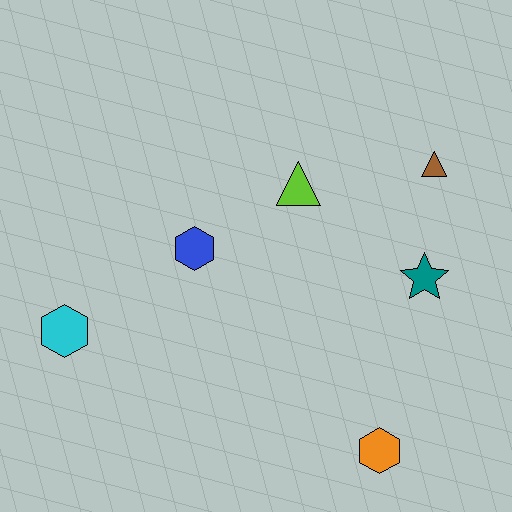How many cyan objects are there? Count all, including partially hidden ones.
There is 1 cyan object.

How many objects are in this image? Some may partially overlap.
There are 6 objects.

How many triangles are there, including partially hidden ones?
There are 2 triangles.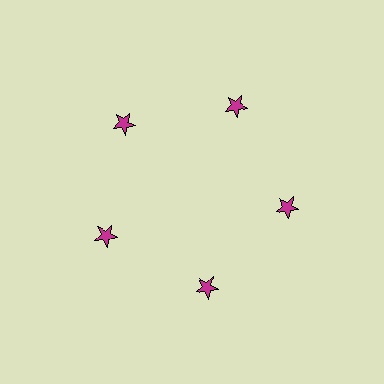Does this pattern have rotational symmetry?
Yes, this pattern has 5-fold rotational symmetry. It looks the same after rotating 72 degrees around the center.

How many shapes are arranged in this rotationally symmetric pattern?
There are 5 shapes, arranged in 5 groups of 1.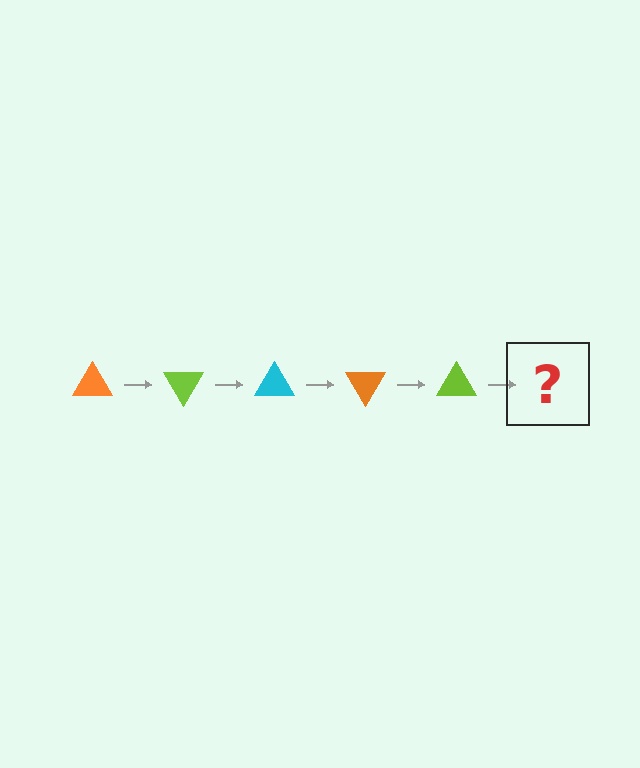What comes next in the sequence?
The next element should be a cyan triangle, rotated 300 degrees from the start.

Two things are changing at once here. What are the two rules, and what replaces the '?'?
The two rules are that it rotates 60 degrees each step and the color cycles through orange, lime, and cyan. The '?' should be a cyan triangle, rotated 300 degrees from the start.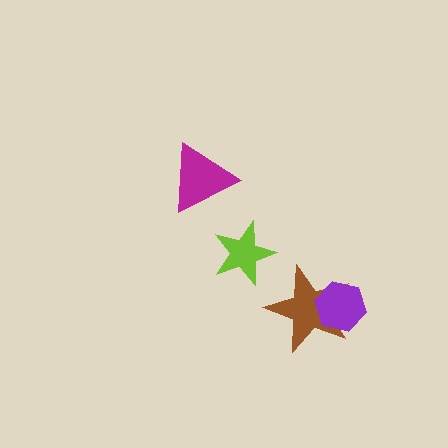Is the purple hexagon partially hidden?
No, no other shape covers it.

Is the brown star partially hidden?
Yes, it is partially covered by another shape.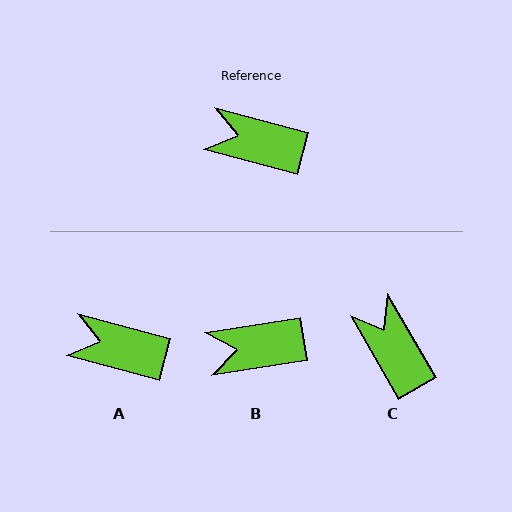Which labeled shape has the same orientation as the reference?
A.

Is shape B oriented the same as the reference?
No, it is off by about 24 degrees.